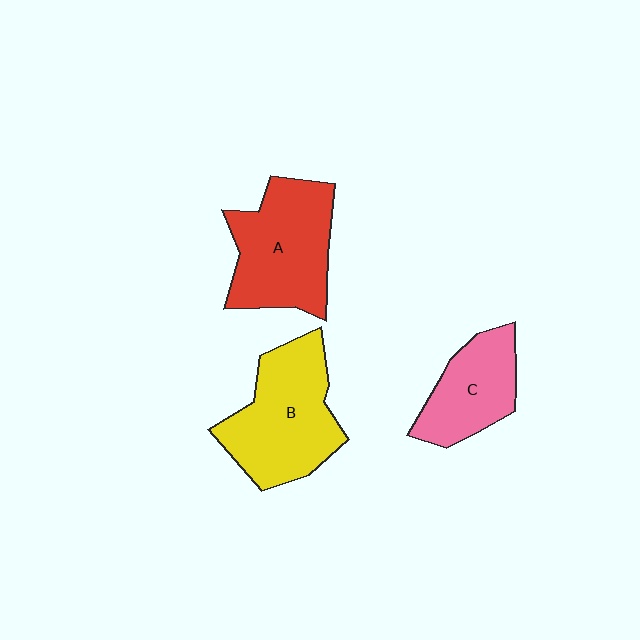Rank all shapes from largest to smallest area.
From largest to smallest: B (yellow), A (red), C (pink).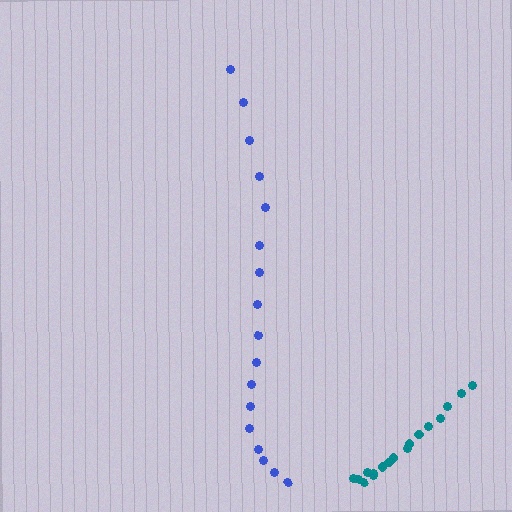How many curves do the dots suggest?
There are 2 distinct paths.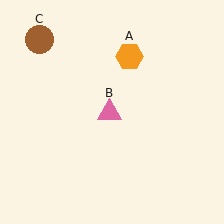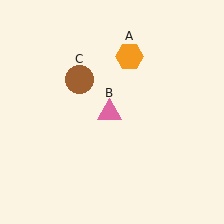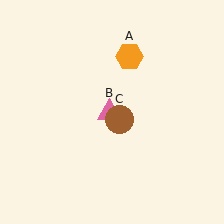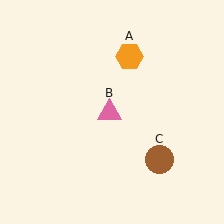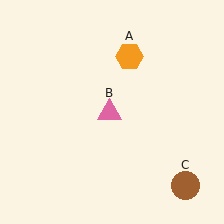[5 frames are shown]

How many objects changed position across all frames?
1 object changed position: brown circle (object C).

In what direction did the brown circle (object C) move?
The brown circle (object C) moved down and to the right.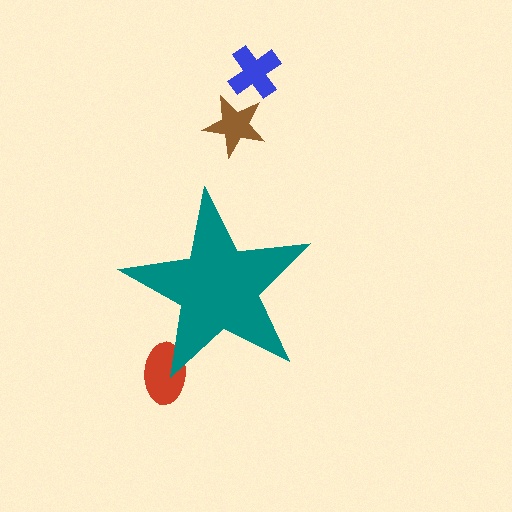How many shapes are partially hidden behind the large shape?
1 shape is partially hidden.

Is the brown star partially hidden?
No, the brown star is fully visible.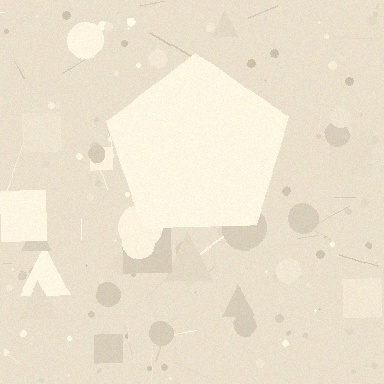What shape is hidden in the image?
A pentagon is hidden in the image.